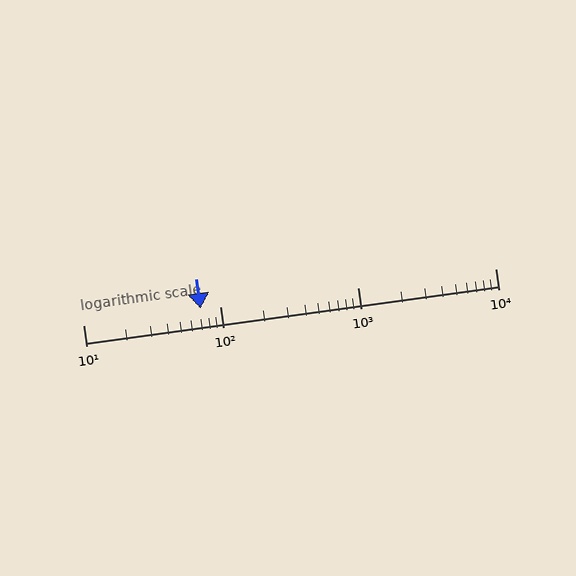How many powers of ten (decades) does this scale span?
The scale spans 3 decades, from 10 to 10000.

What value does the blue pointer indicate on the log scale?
The pointer indicates approximately 71.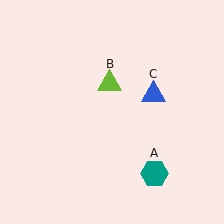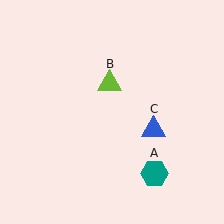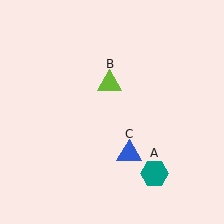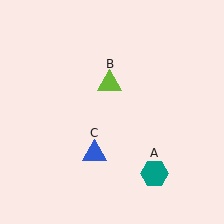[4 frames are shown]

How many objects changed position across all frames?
1 object changed position: blue triangle (object C).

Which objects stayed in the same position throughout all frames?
Teal hexagon (object A) and lime triangle (object B) remained stationary.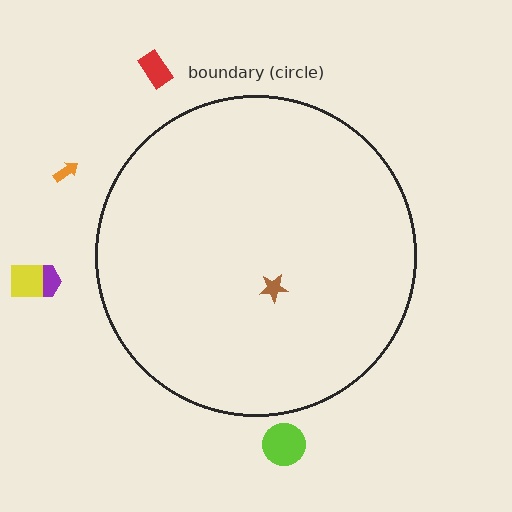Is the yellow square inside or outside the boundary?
Outside.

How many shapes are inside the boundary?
1 inside, 5 outside.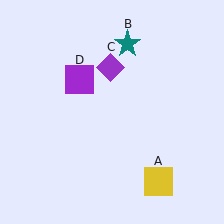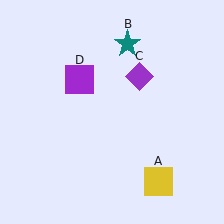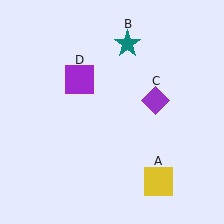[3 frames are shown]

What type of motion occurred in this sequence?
The purple diamond (object C) rotated clockwise around the center of the scene.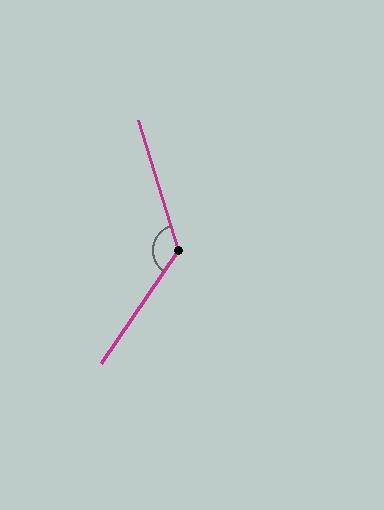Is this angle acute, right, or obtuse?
It is obtuse.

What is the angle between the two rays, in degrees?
Approximately 128 degrees.